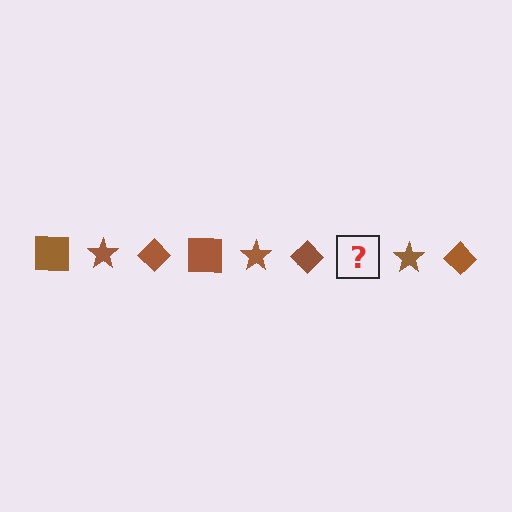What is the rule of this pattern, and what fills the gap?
The rule is that the pattern cycles through square, star, diamond shapes in brown. The gap should be filled with a brown square.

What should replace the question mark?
The question mark should be replaced with a brown square.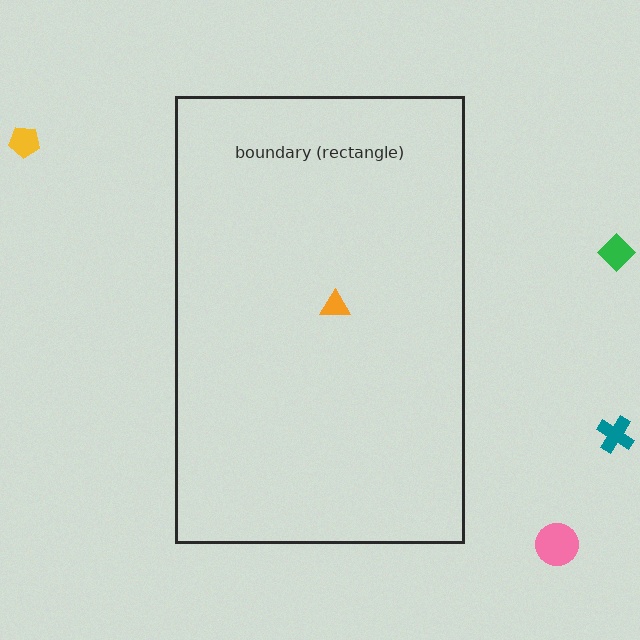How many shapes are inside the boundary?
1 inside, 4 outside.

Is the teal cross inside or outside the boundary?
Outside.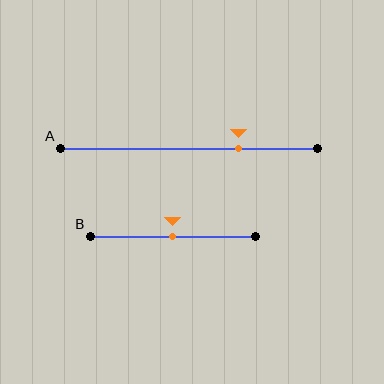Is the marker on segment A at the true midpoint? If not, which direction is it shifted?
No, the marker on segment A is shifted to the right by about 19% of the segment length.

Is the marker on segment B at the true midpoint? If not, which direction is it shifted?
Yes, the marker on segment B is at the true midpoint.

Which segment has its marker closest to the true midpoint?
Segment B has its marker closest to the true midpoint.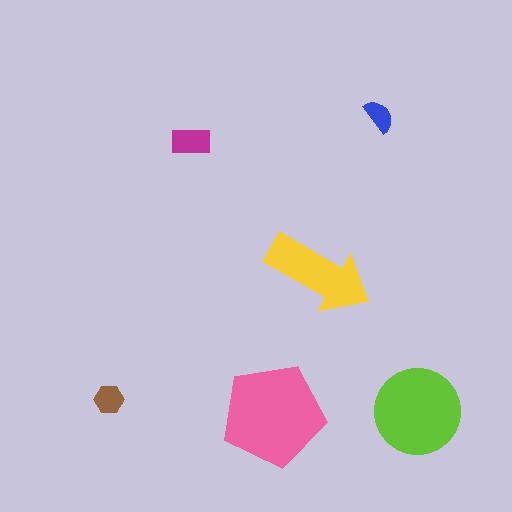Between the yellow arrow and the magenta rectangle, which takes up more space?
The yellow arrow.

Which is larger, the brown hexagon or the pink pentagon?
The pink pentagon.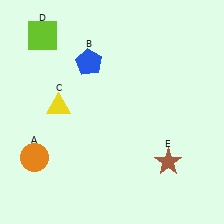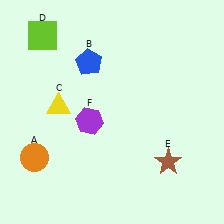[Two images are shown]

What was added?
A purple hexagon (F) was added in Image 2.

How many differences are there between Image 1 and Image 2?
There is 1 difference between the two images.